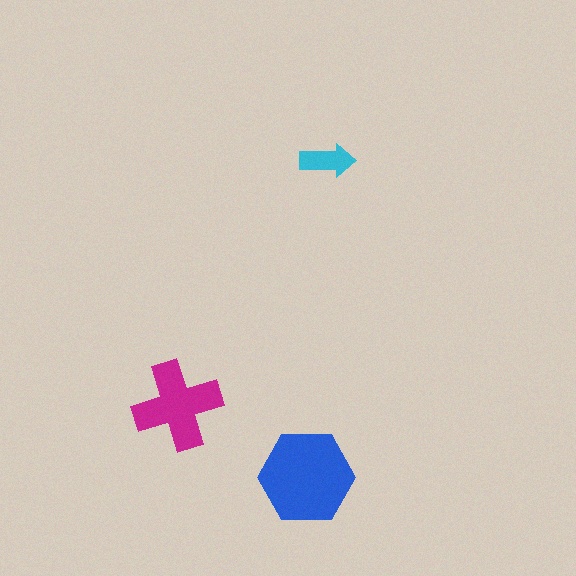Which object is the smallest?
The cyan arrow.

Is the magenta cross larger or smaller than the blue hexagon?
Smaller.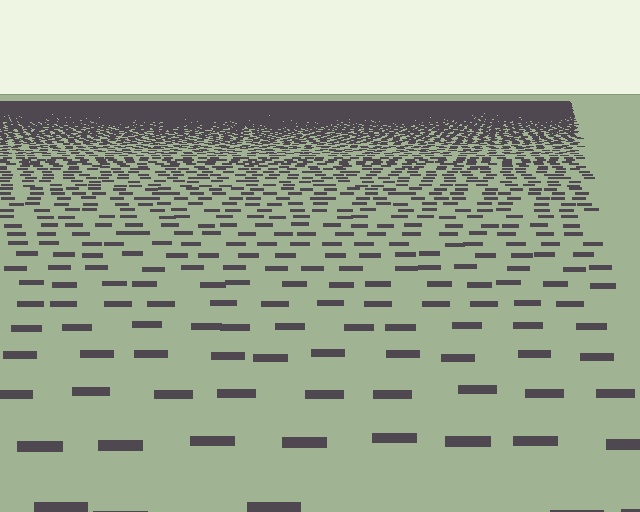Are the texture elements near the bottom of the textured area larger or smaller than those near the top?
Larger. Near the bottom, elements are closer to the viewer and appear at a bigger on-screen size.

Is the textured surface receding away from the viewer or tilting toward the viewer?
The surface is receding away from the viewer. Texture elements get smaller and denser toward the top.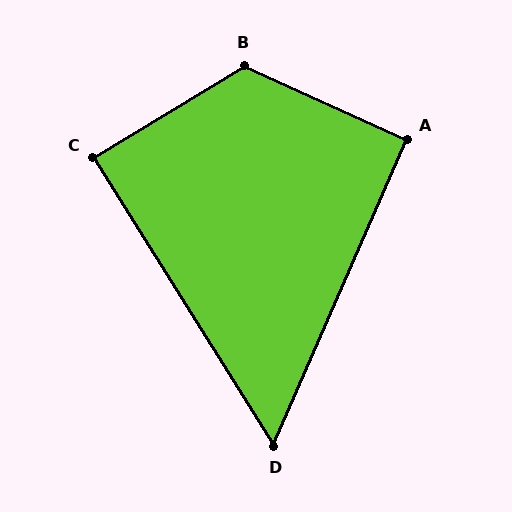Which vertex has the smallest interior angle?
D, at approximately 56 degrees.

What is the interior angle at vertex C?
Approximately 89 degrees (approximately right).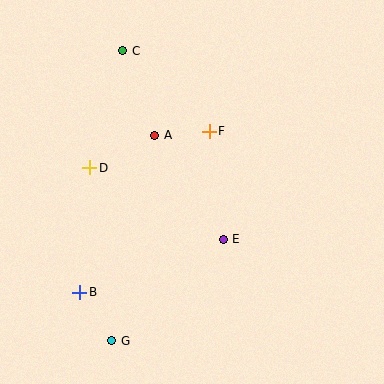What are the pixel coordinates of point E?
Point E is at (223, 239).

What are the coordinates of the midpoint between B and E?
The midpoint between B and E is at (151, 266).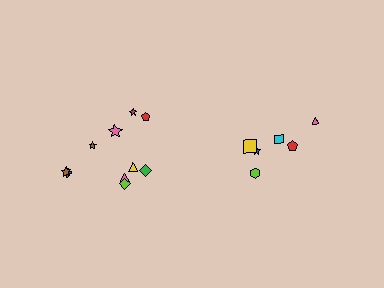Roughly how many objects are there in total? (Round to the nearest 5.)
Roughly 15 objects in total.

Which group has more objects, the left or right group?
The left group.